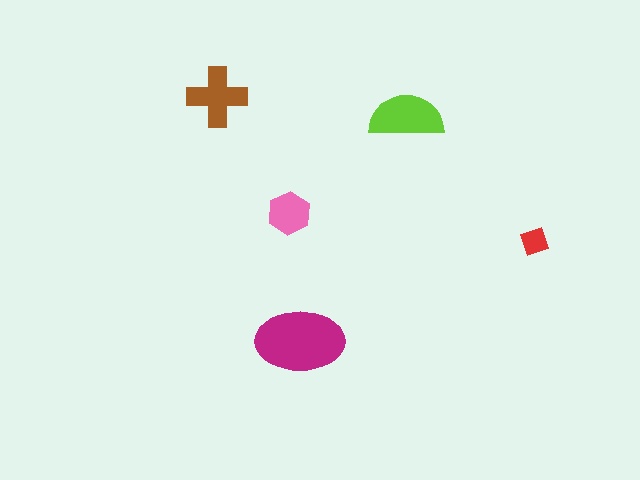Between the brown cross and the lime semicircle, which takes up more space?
The lime semicircle.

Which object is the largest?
The magenta ellipse.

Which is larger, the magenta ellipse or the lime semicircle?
The magenta ellipse.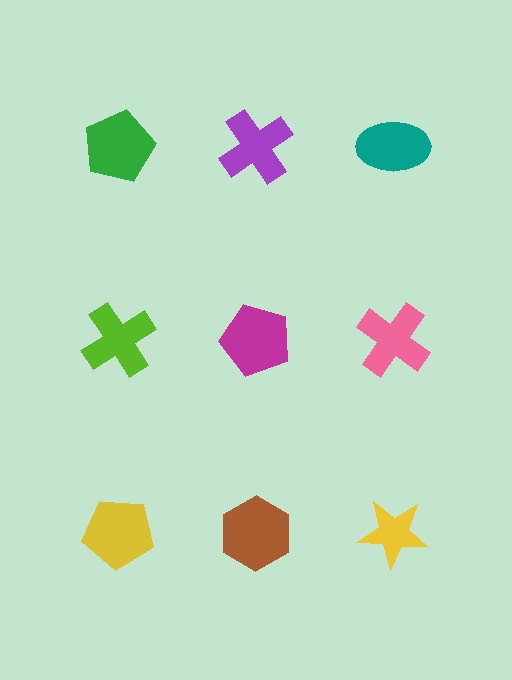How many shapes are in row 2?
3 shapes.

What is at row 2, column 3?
A pink cross.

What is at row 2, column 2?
A magenta pentagon.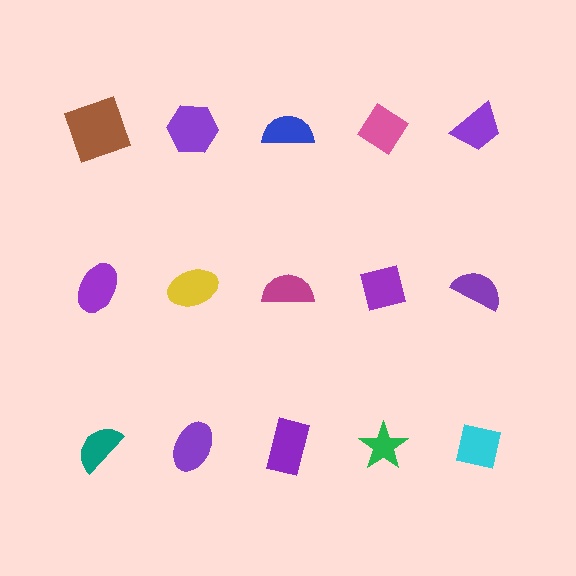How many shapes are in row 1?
5 shapes.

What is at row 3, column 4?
A green star.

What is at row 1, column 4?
A pink diamond.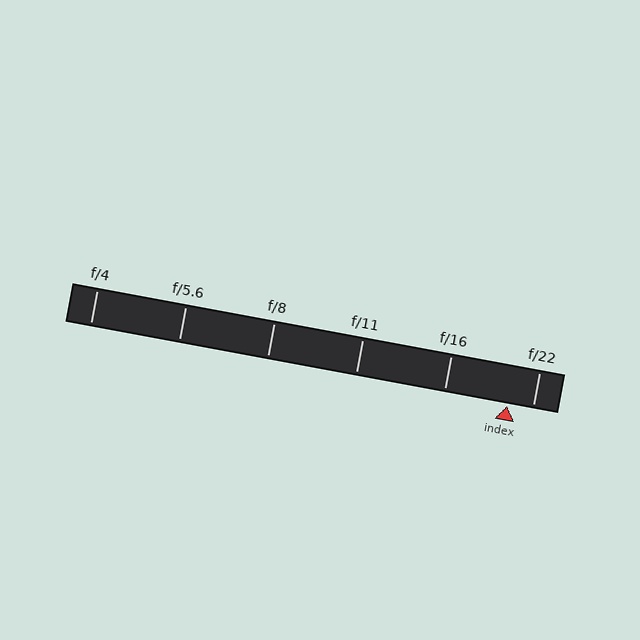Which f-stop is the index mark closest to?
The index mark is closest to f/22.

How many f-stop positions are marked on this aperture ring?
There are 6 f-stop positions marked.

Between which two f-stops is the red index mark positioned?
The index mark is between f/16 and f/22.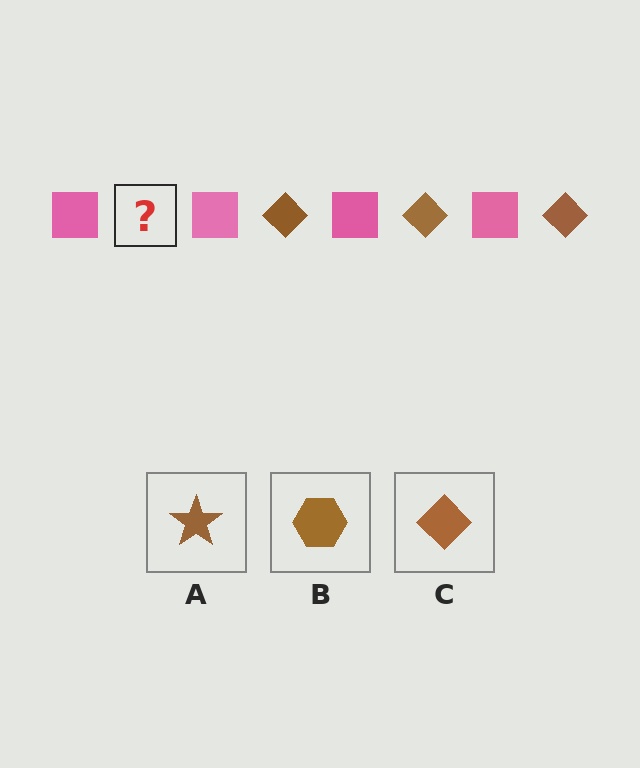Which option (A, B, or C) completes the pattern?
C.